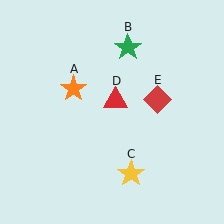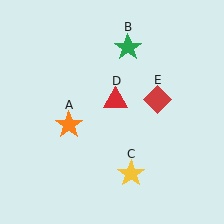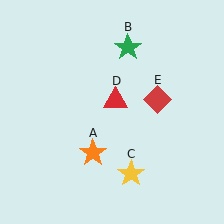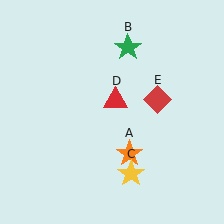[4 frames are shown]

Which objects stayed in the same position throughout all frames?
Green star (object B) and yellow star (object C) and red triangle (object D) and red diamond (object E) remained stationary.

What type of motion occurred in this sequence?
The orange star (object A) rotated counterclockwise around the center of the scene.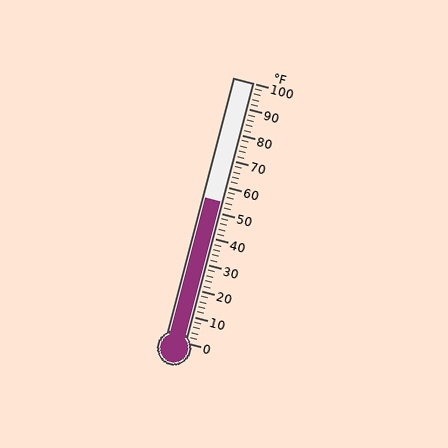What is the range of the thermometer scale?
The thermometer scale ranges from 0°F to 100°F.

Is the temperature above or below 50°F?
The temperature is above 50°F.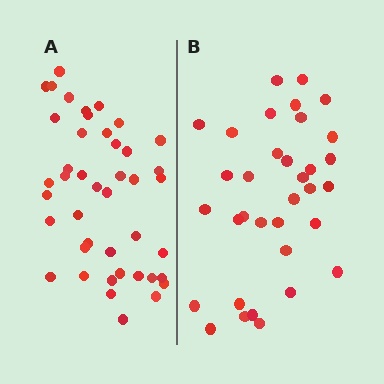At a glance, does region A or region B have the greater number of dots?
Region A (the left region) has more dots.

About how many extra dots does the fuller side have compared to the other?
Region A has roughly 8 or so more dots than region B.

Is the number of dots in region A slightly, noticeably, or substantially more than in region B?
Region A has noticeably more, but not dramatically so. The ratio is roughly 1.3 to 1.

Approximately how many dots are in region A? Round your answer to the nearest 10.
About 40 dots. (The exact count is 43, which rounds to 40.)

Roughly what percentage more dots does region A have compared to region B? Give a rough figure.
About 25% more.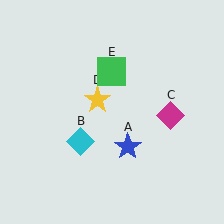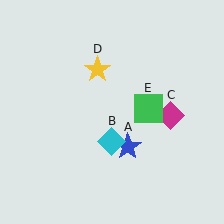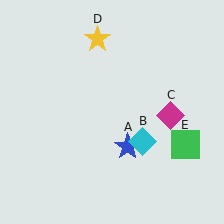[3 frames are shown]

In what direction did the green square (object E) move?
The green square (object E) moved down and to the right.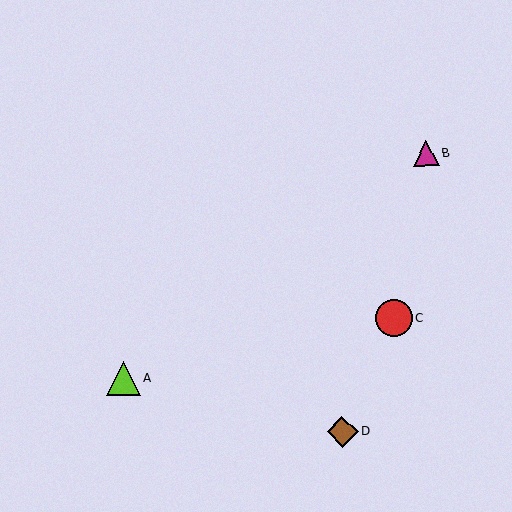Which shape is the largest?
The red circle (labeled C) is the largest.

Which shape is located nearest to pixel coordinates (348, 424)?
The brown diamond (labeled D) at (342, 432) is nearest to that location.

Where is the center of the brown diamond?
The center of the brown diamond is at (342, 432).